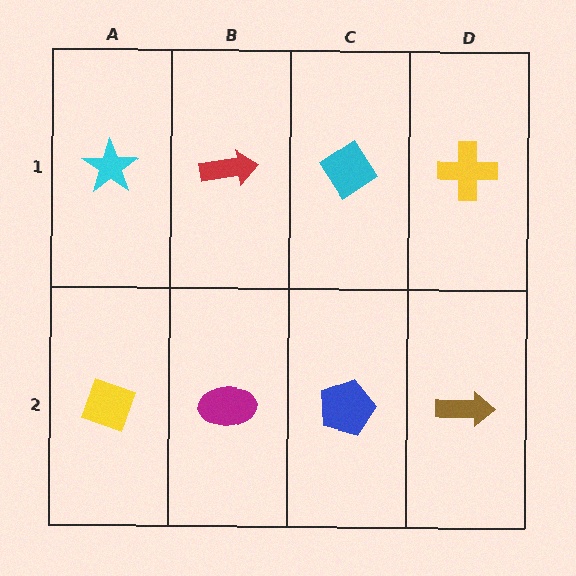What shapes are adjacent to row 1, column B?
A magenta ellipse (row 2, column B), a cyan star (row 1, column A), a cyan diamond (row 1, column C).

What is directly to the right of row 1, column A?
A red arrow.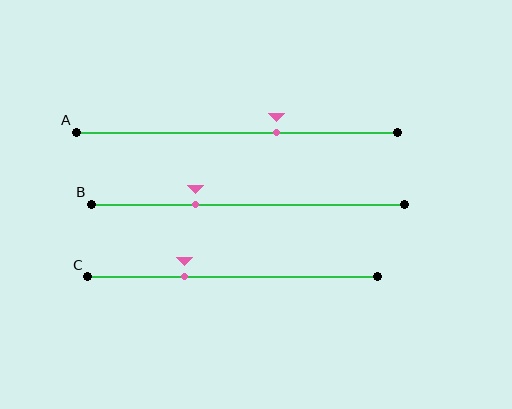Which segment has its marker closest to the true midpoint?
Segment A has its marker closest to the true midpoint.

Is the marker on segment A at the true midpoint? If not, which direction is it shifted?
No, the marker on segment A is shifted to the right by about 12% of the segment length.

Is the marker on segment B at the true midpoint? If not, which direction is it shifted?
No, the marker on segment B is shifted to the left by about 17% of the segment length.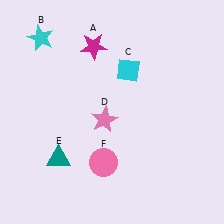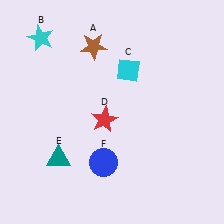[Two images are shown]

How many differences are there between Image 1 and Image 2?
There are 3 differences between the two images.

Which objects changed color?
A changed from magenta to brown. D changed from pink to red. F changed from pink to blue.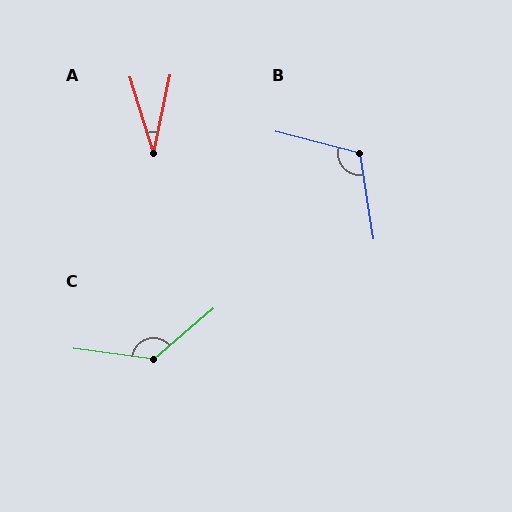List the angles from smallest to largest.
A (29°), B (113°), C (132°).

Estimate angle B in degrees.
Approximately 113 degrees.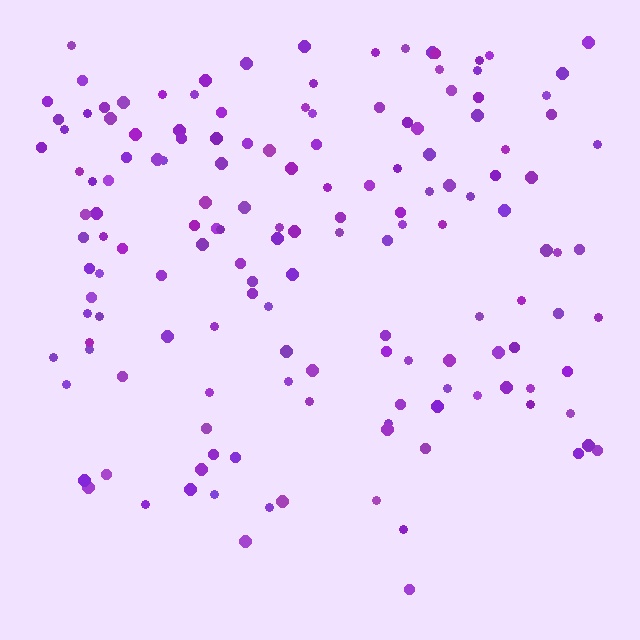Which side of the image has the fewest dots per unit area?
The bottom.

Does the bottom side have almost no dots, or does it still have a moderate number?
Still a moderate number, just noticeably fewer than the top.